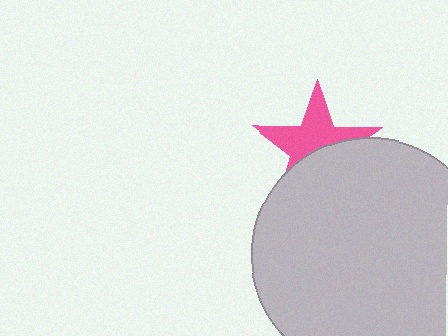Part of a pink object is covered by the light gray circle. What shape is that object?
It is a star.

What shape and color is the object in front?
The object in front is a light gray circle.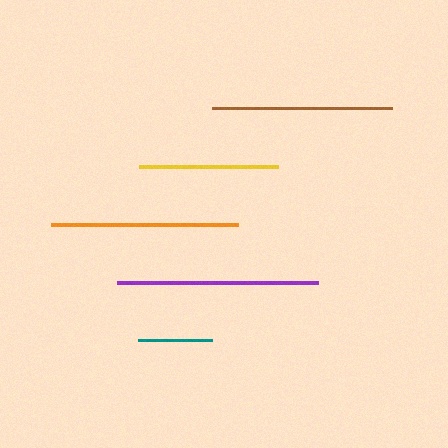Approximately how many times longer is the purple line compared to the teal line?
The purple line is approximately 2.7 times the length of the teal line.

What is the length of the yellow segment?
The yellow segment is approximately 138 pixels long.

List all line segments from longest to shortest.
From longest to shortest: purple, orange, brown, yellow, teal.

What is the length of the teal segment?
The teal segment is approximately 74 pixels long.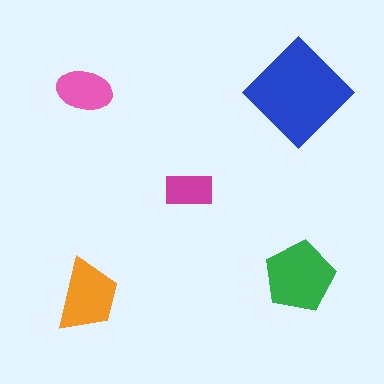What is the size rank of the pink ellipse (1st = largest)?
4th.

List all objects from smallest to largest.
The magenta rectangle, the pink ellipse, the orange trapezoid, the green pentagon, the blue diamond.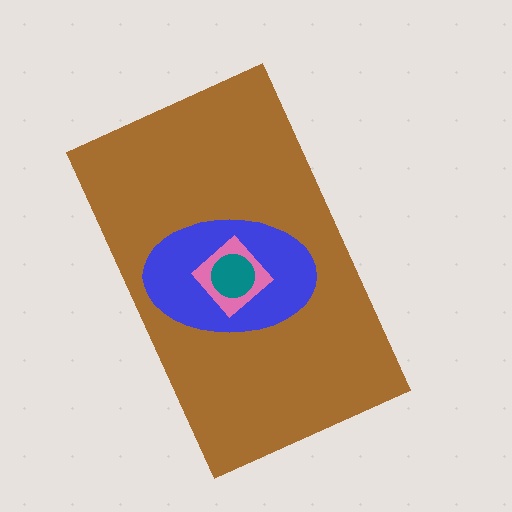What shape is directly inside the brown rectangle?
The blue ellipse.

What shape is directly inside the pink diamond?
The teal circle.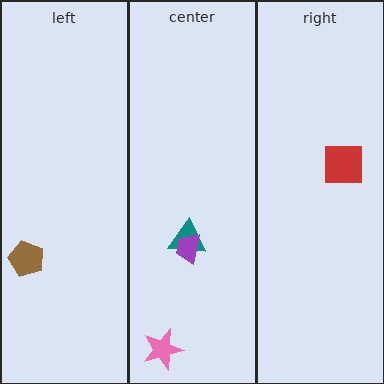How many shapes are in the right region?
1.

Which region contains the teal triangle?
The center region.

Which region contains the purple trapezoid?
The center region.